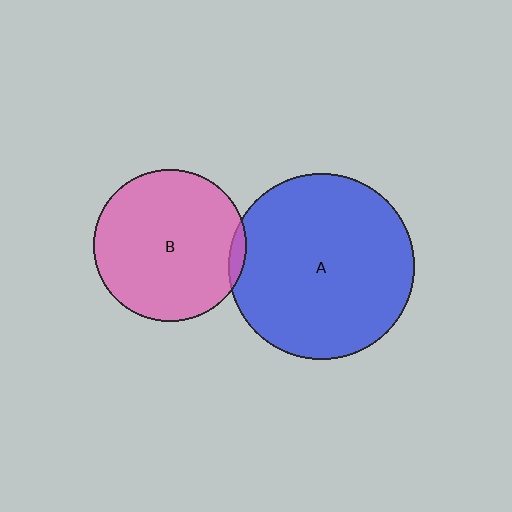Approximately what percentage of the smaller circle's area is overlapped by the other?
Approximately 5%.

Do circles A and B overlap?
Yes.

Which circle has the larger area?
Circle A (blue).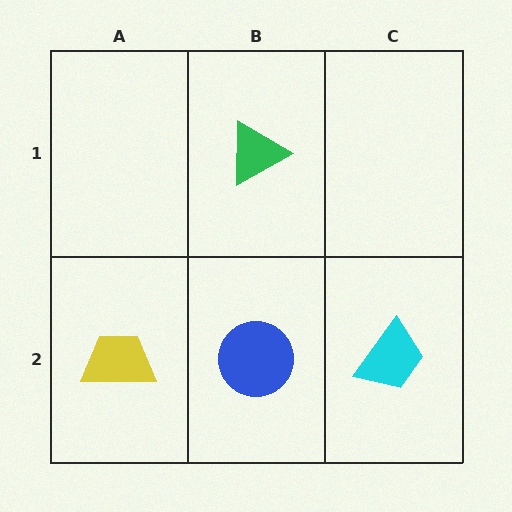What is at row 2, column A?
A yellow trapezoid.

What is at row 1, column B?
A green triangle.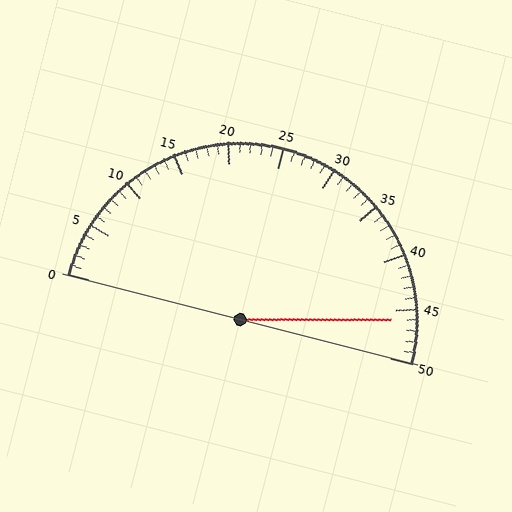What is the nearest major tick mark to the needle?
The nearest major tick mark is 45.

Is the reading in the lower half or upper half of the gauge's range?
The reading is in the upper half of the range (0 to 50).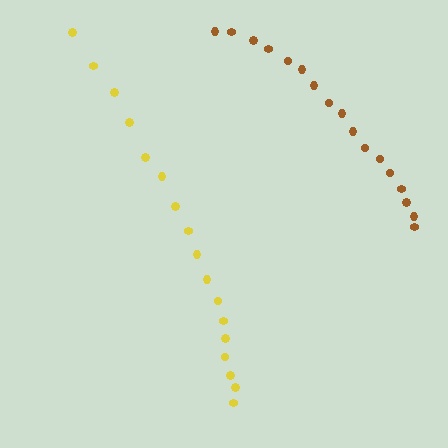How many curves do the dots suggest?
There are 2 distinct paths.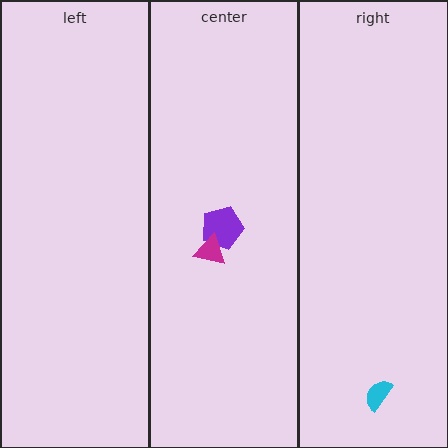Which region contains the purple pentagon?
The center region.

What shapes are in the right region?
The cyan semicircle.